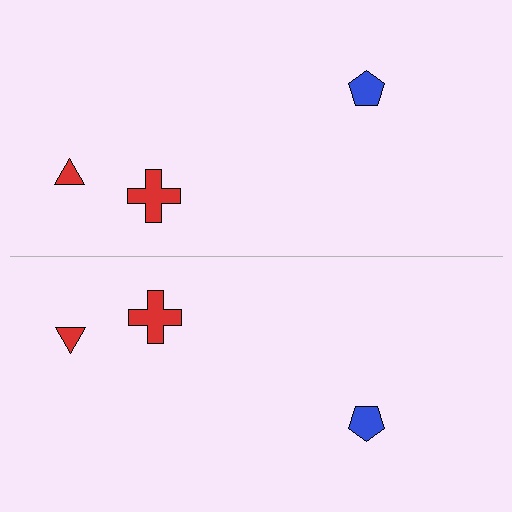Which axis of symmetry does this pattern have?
The pattern has a horizontal axis of symmetry running through the center of the image.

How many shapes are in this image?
There are 6 shapes in this image.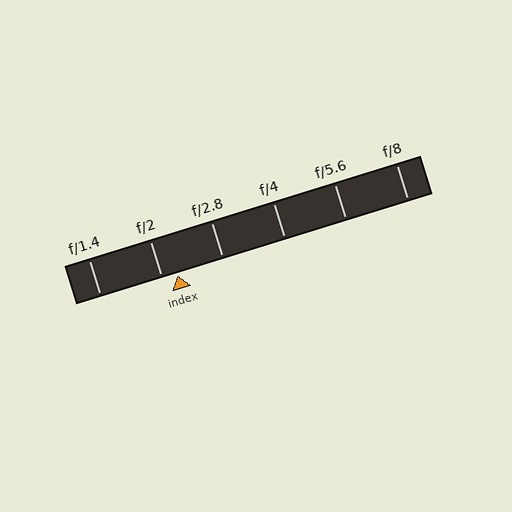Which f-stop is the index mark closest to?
The index mark is closest to f/2.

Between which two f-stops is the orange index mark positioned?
The index mark is between f/2 and f/2.8.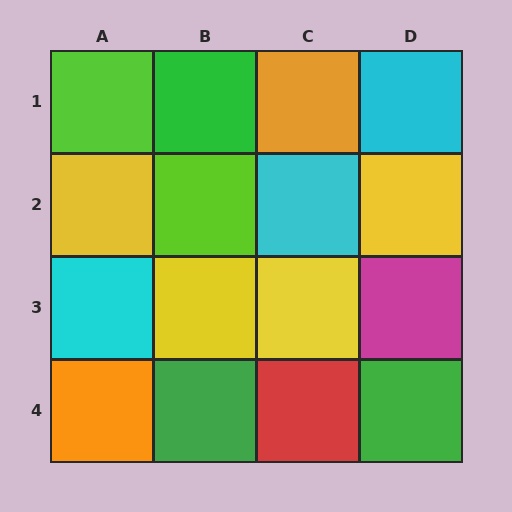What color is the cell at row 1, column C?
Orange.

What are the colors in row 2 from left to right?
Yellow, lime, cyan, yellow.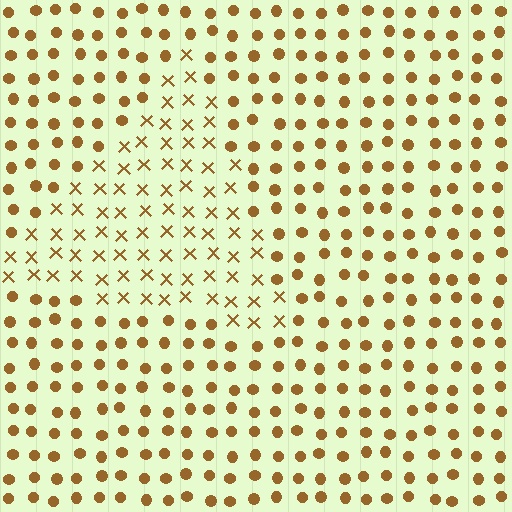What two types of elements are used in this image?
The image uses X marks inside the triangle region and circles outside it.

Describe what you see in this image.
The image is filled with small brown elements arranged in a uniform grid. A triangle-shaped region contains X marks, while the surrounding area contains circles. The boundary is defined purely by the change in element shape.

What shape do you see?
I see a triangle.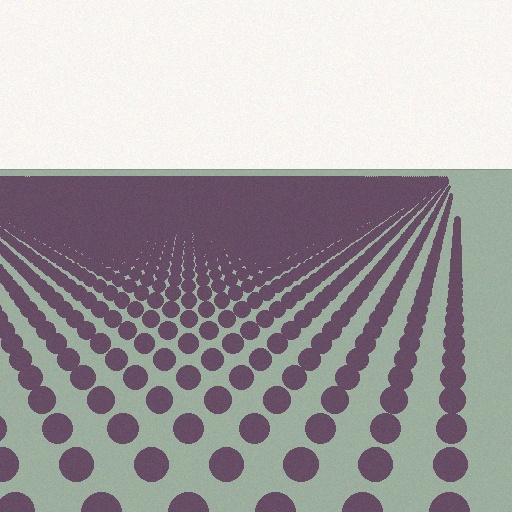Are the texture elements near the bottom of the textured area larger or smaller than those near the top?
Larger. Near the bottom, elements are closer to the viewer and appear at a bigger on-screen size.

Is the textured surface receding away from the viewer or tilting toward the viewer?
The surface is receding away from the viewer. Texture elements get smaller and denser toward the top.